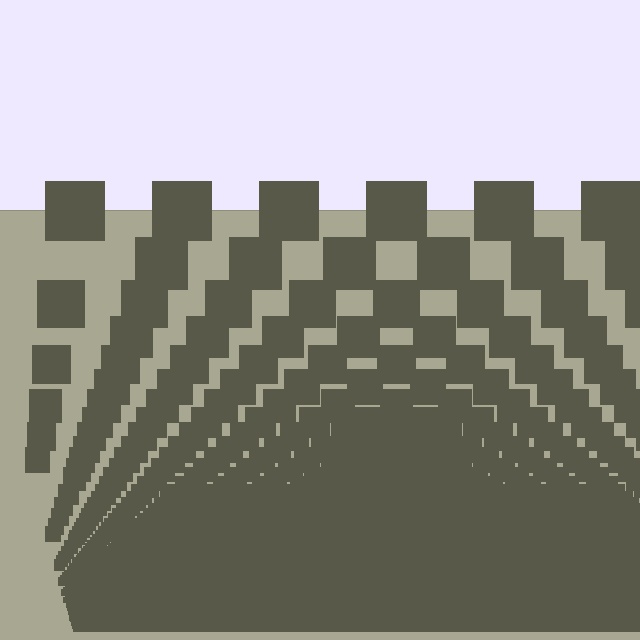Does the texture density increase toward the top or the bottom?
Density increases toward the bottom.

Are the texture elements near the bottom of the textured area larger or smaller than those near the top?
Smaller. The gradient is inverted — elements near the bottom are smaller and denser.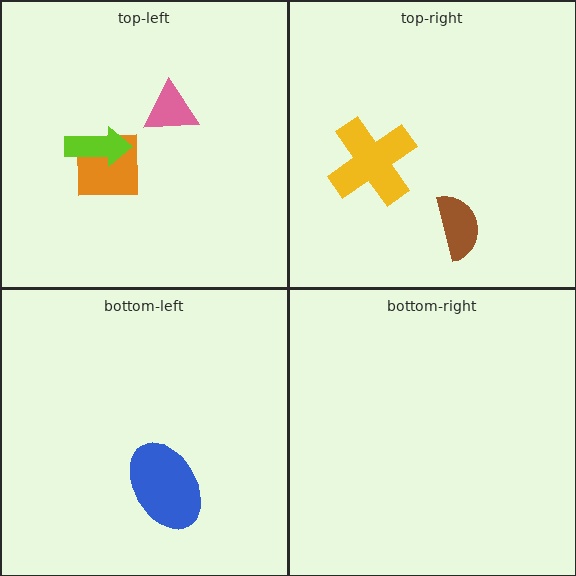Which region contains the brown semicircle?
The top-right region.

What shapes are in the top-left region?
The orange square, the pink triangle, the lime arrow.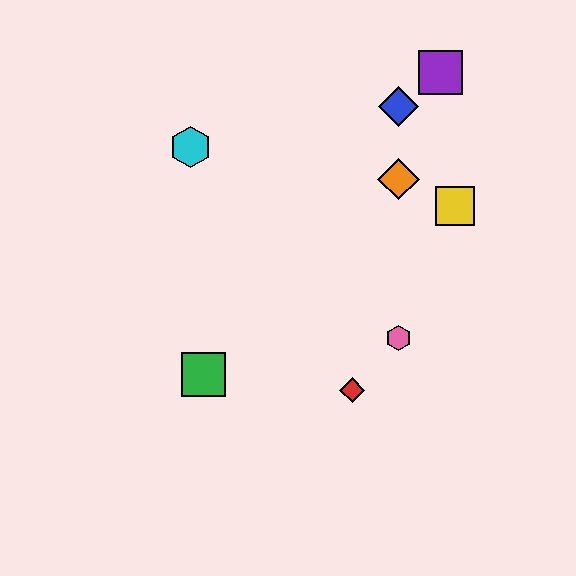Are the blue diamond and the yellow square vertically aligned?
No, the blue diamond is at x≈399 and the yellow square is at x≈455.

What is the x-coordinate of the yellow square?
The yellow square is at x≈455.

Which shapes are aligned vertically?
The blue diamond, the orange diamond, the pink hexagon are aligned vertically.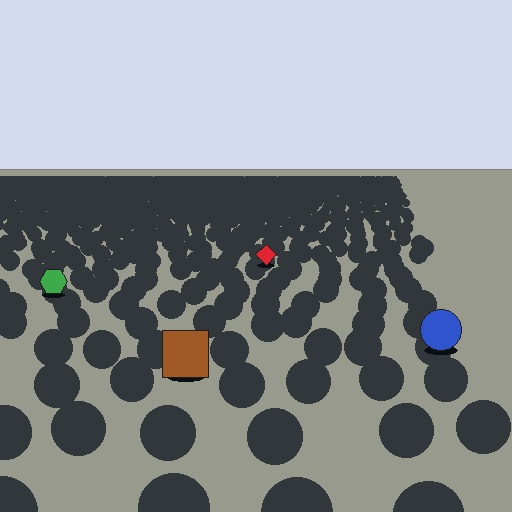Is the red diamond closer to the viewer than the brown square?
No. The brown square is closer — you can tell from the texture gradient: the ground texture is coarser near it.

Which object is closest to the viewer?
The brown square is closest. The texture marks near it are larger and more spread out.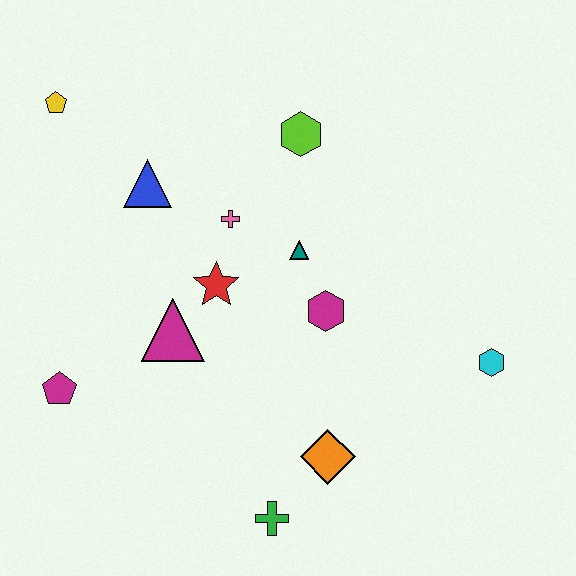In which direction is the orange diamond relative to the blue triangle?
The orange diamond is below the blue triangle.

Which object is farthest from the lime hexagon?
The green cross is farthest from the lime hexagon.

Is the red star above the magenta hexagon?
Yes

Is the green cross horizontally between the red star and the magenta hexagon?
Yes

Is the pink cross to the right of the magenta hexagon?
No